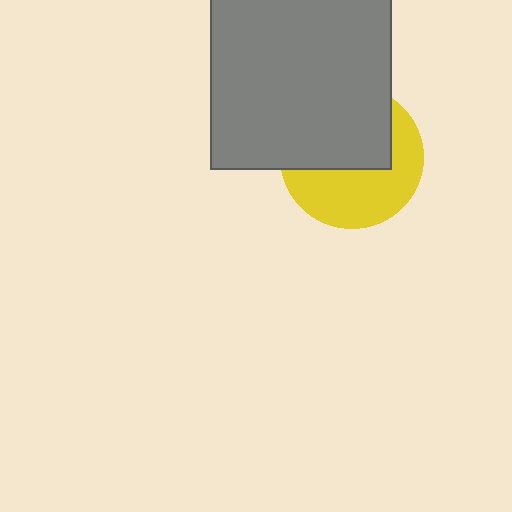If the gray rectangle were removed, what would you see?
You would see the complete yellow circle.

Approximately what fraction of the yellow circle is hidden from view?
Roughly 50% of the yellow circle is hidden behind the gray rectangle.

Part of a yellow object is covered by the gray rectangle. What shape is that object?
It is a circle.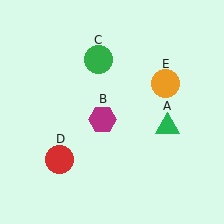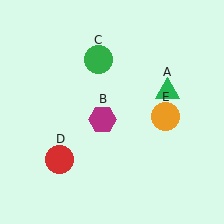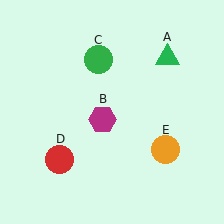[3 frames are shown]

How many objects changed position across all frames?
2 objects changed position: green triangle (object A), orange circle (object E).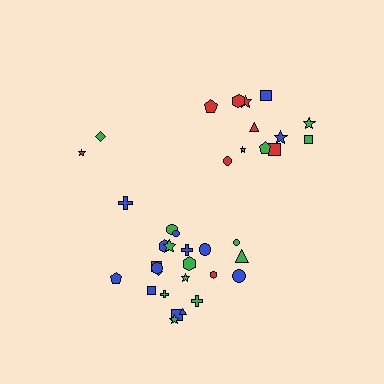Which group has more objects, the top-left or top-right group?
The top-right group.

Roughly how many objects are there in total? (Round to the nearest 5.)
Roughly 35 objects in total.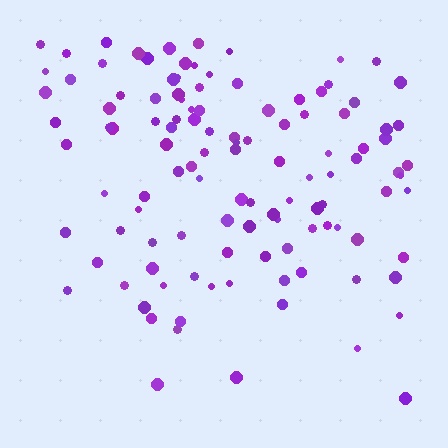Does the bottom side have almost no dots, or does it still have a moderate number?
Still a moderate number, just noticeably fewer than the top.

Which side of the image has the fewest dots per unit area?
The bottom.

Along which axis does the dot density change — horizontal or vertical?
Vertical.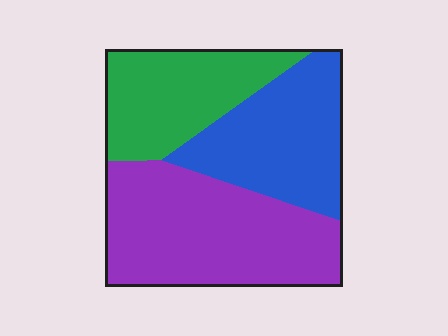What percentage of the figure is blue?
Blue takes up about one third (1/3) of the figure.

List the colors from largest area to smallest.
From largest to smallest: purple, blue, green.